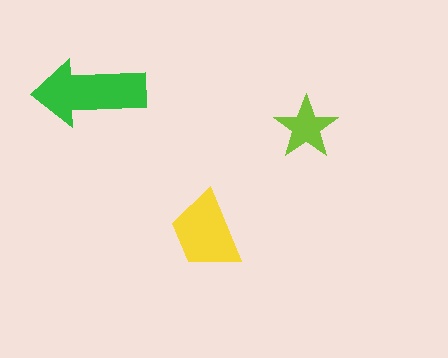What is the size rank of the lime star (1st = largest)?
3rd.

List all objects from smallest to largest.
The lime star, the yellow trapezoid, the green arrow.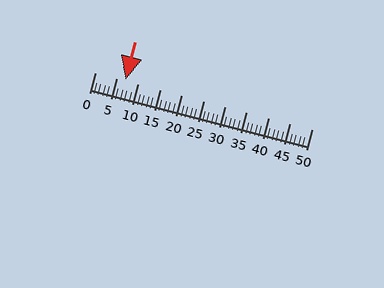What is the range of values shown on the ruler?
The ruler shows values from 0 to 50.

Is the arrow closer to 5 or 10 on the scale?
The arrow is closer to 5.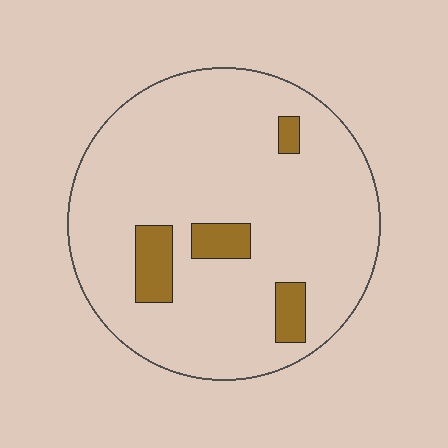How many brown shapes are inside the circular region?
4.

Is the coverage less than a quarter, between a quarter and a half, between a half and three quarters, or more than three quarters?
Less than a quarter.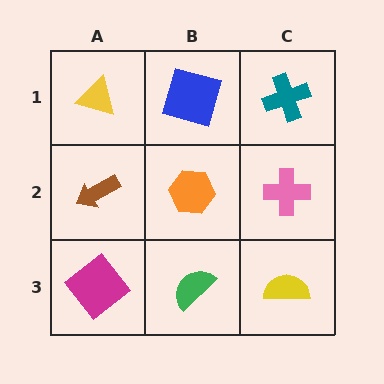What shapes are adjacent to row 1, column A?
A brown arrow (row 2, column A), a blue square (row 1, column B).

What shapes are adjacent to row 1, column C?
A pink cross (row 2, column C), a blue square (row 1, column B).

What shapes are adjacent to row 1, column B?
An orange hexagon (row 2, column B), a yellow triangle (row 1, column A), a teal cross (row 1, column C).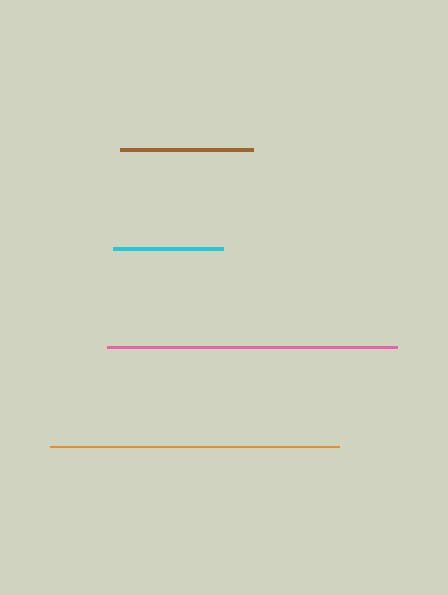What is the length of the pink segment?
The pink segment is approximately 290 pixels long.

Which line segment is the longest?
The pink line is the longest at approximately 290 pixels.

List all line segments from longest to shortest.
From longest to shortest: pink, orange, brown, cyan.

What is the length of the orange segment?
The orange segment is approximately 288 pixels long.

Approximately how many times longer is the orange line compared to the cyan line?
The orange line is approximately 2.6 times the length of the cyan line.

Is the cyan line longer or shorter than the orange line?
The orange line is longer than the cyan line.